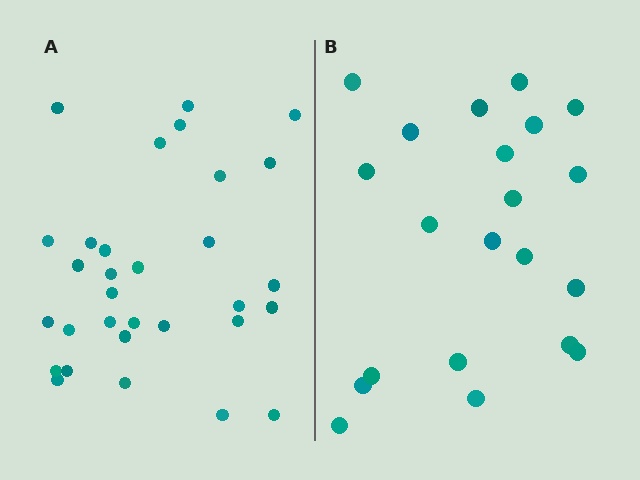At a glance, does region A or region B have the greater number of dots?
Region A (the left region) has more dots.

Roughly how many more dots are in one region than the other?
Region A has roughly 10 or so more dots than region B.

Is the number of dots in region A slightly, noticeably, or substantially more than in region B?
Region A has substantially more. The ratio is roughly 1.5 to 1.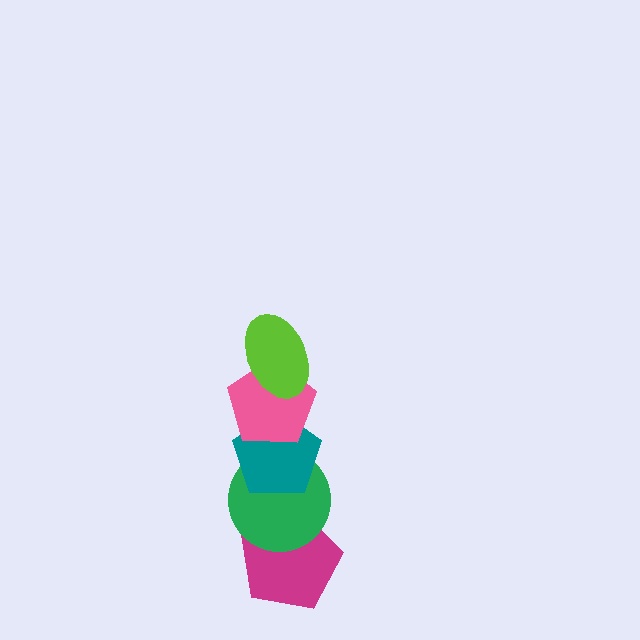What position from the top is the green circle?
The green circle is 4th from the top.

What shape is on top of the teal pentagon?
The pink pentagon is on top of the teal pentagon.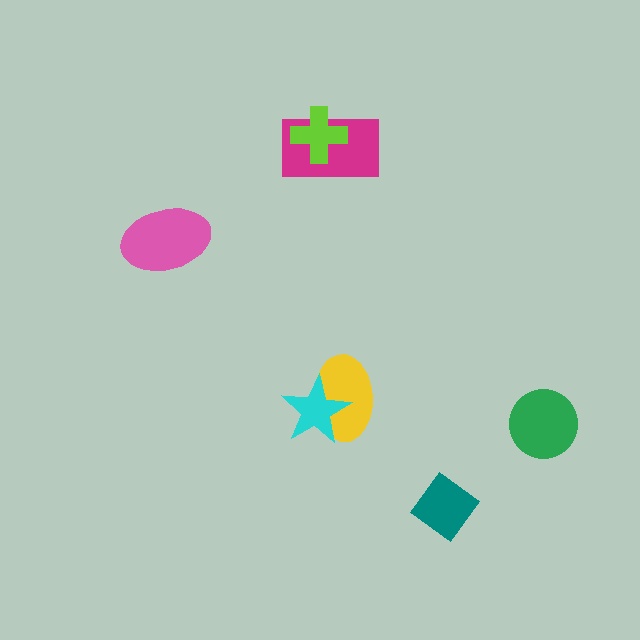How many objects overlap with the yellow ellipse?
1 object overlaps with the yellow ellipse.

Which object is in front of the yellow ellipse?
The cyan star is in front of the yellow ellipse.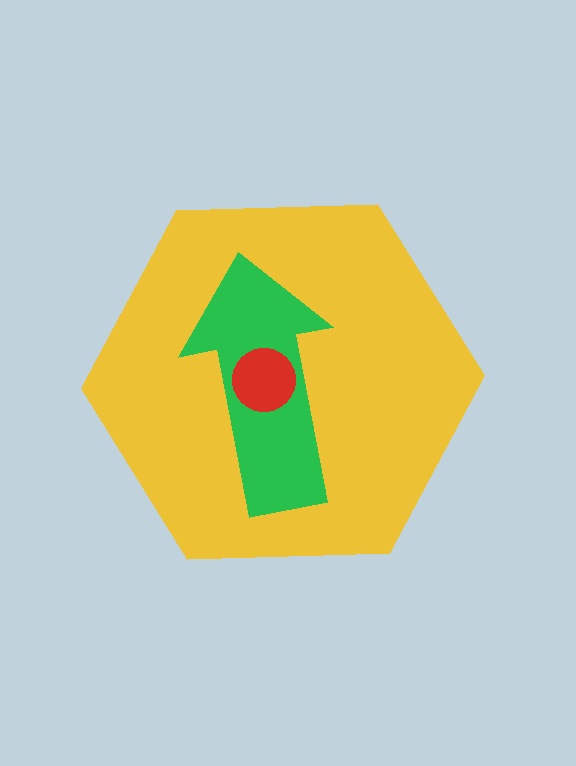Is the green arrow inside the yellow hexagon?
Yes.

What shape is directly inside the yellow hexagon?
The green arrow.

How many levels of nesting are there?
3.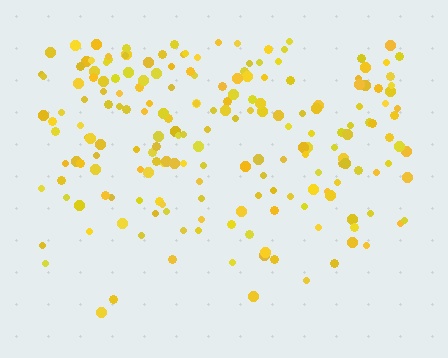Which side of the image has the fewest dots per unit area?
The bottom.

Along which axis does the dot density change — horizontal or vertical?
Vertical.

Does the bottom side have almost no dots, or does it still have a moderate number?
Still a moderate number, just noticeably fewer than the top.